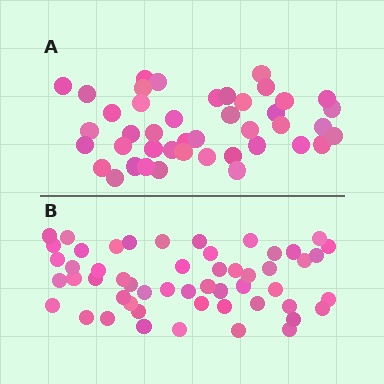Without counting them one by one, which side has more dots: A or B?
Region B (the bottom region) has more dots.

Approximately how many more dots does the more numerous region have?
Region B has roughly 10 or so more dots than region A.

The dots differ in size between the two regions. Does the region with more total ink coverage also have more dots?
No. Region A has more total ink coverage because its dots are larger, but region B actually contains more individual dots. Total area can be misleading — the number of items is what matters here.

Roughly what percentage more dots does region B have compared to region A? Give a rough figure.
About 25% more.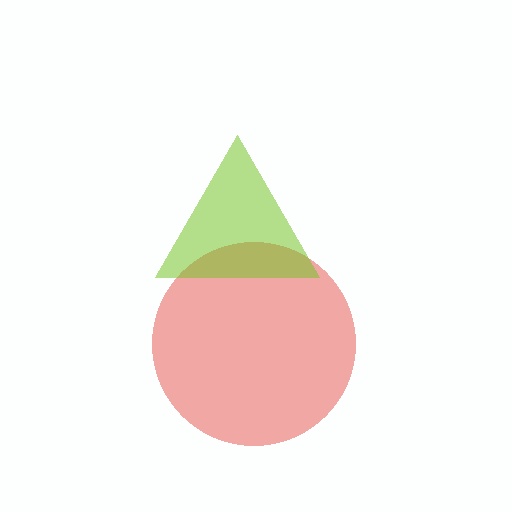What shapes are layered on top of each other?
The layered shapes are: a red circle, a lime triangle.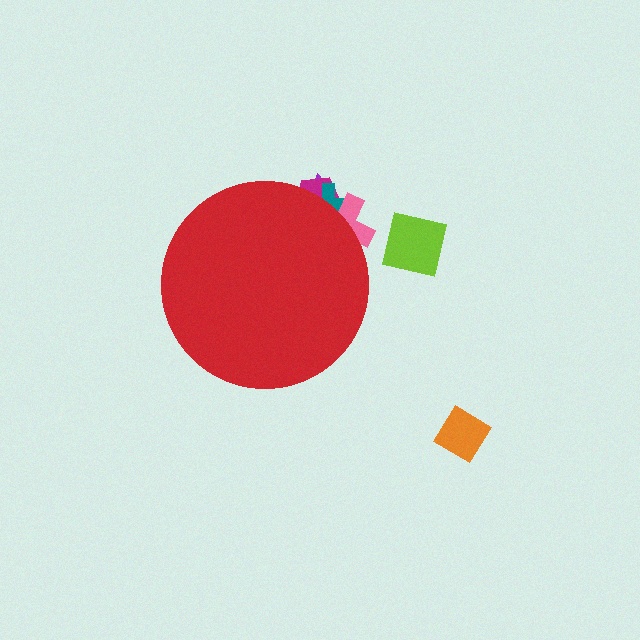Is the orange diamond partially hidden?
No, the orange diamond is fully visible.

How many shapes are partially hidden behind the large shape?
4 shapes are partially hidden.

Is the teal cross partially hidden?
Yes, the teal cross is partially hidden behind the red circle.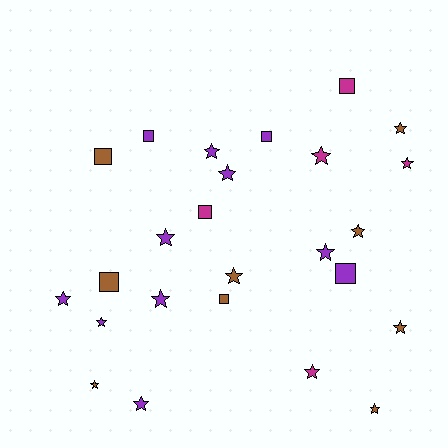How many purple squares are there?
There are 3 purple squares.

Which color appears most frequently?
Purple, with 11 objects.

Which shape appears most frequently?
Star, with 17 objects.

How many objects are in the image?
There are 25 objects.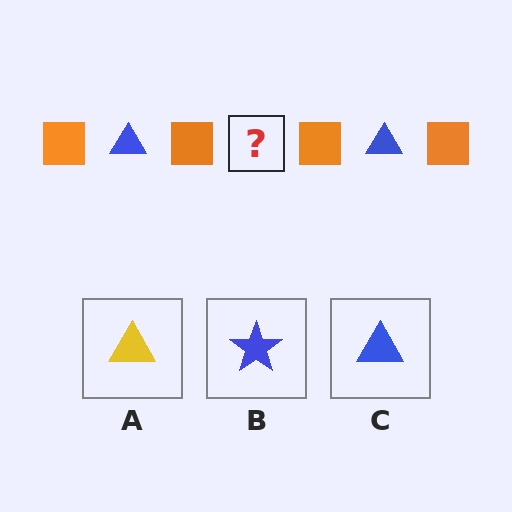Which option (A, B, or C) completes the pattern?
C.